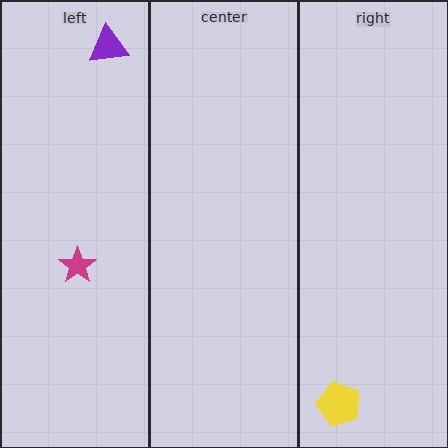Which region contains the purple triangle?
The left region.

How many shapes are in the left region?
2.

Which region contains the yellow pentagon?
The right region.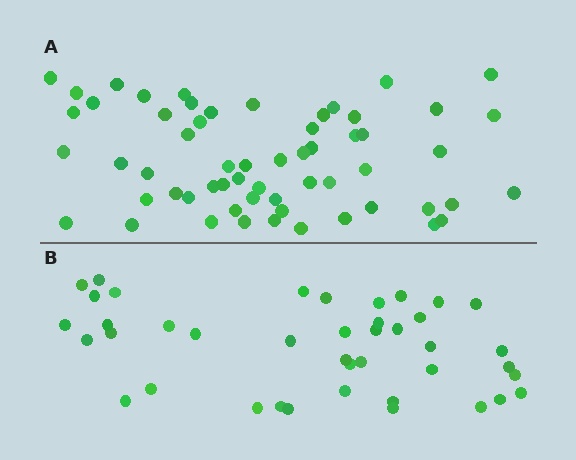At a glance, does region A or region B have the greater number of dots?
Region A (the top region) has more dots.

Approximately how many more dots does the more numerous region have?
Region A has approximately 20 more dots than region B.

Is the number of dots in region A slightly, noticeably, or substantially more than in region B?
Region A has noticeably more, but not dramatically so. The ratio is roughly 1.4 to 1.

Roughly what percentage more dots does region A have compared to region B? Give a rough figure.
About 45% more.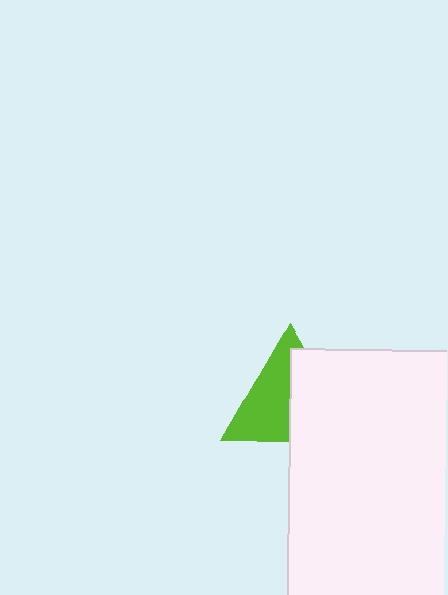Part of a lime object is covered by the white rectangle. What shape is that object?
It is a triangle.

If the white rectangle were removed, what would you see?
You would see the complete lime triangle.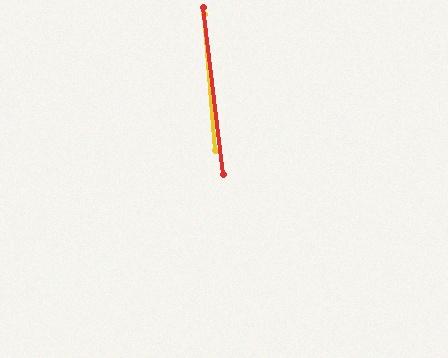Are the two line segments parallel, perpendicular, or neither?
Parallel — their directions differ by only 2.0°.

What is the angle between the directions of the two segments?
Approximately 2 degrees.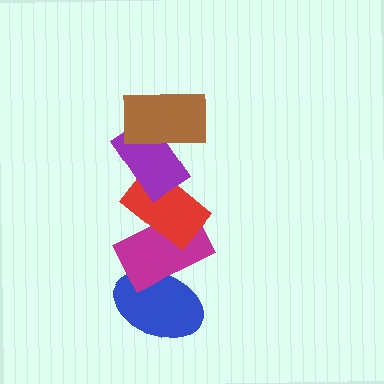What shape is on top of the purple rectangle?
The brown rectangle is on top of the purple rectangle.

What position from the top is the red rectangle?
The red rectangle is 3rd from the top.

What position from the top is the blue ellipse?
The blue ellipse is 5th from the top.